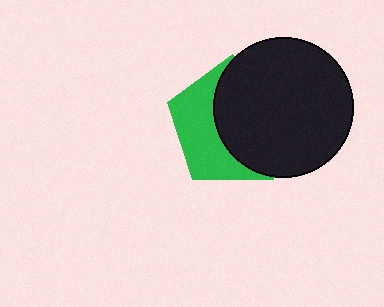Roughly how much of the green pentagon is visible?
A small part of it is visible (roughly 42%).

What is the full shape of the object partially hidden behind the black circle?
The partially hidden object is a green pentagon.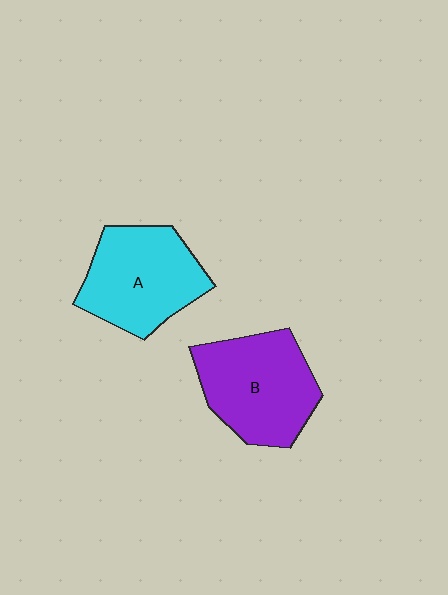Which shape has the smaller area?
Shape A (cyan).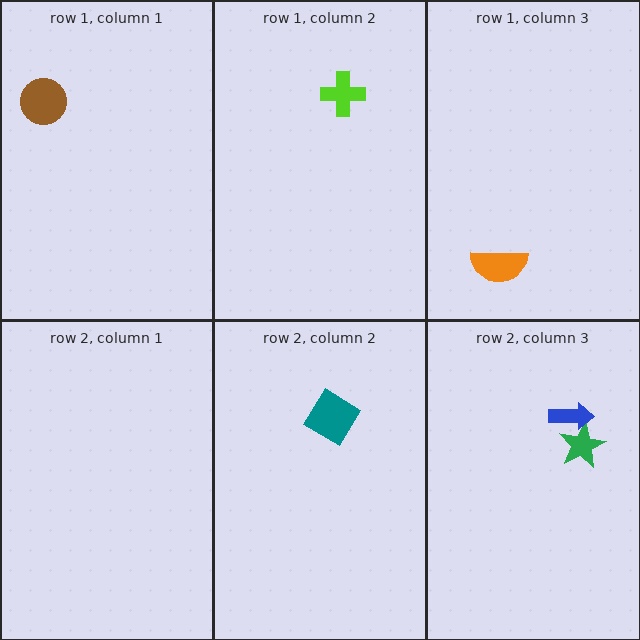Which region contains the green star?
The row 2, column 3 region.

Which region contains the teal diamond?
The row 2, column 2 region.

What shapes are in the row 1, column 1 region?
The brown circle.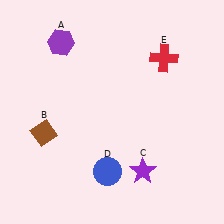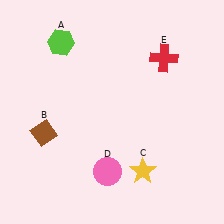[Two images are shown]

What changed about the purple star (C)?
In Image 1, C is purple. In Image 2, it changed to yellow.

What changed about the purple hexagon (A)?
In Image 1, A is purple. In Image 2, it changed to lime.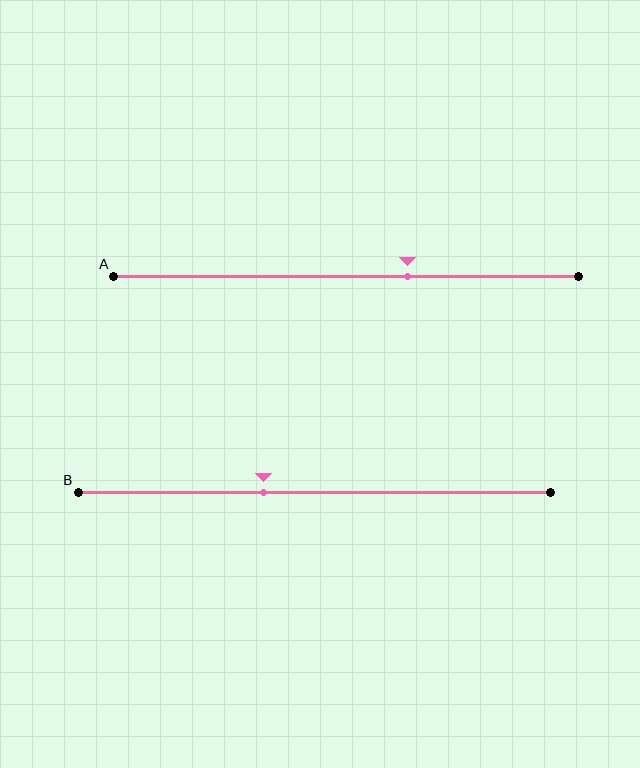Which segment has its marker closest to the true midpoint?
Segment B has its marker closest to the true midpoint.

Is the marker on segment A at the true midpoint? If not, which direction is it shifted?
No, the marker on segment A is shifted to the right by about 13% of the segment length.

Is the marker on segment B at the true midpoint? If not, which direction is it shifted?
No, the marker on segment B is shifted to the left by about 11% of the segment length.